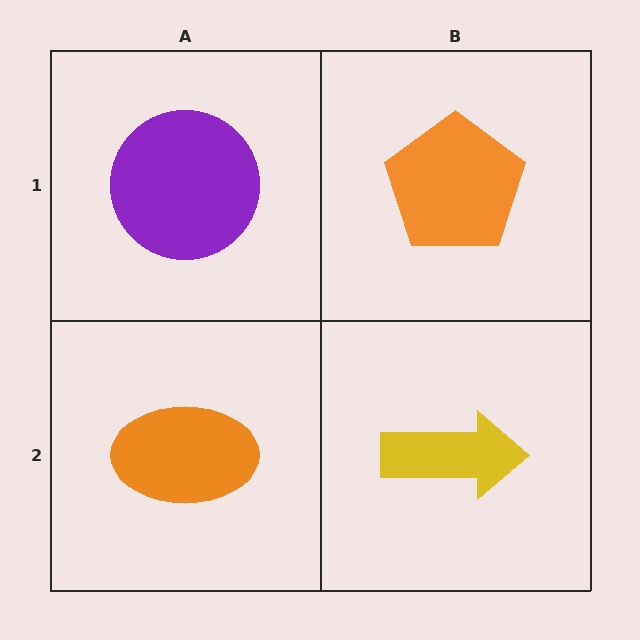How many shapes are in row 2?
2 shapes.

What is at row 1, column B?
An orange pentagon.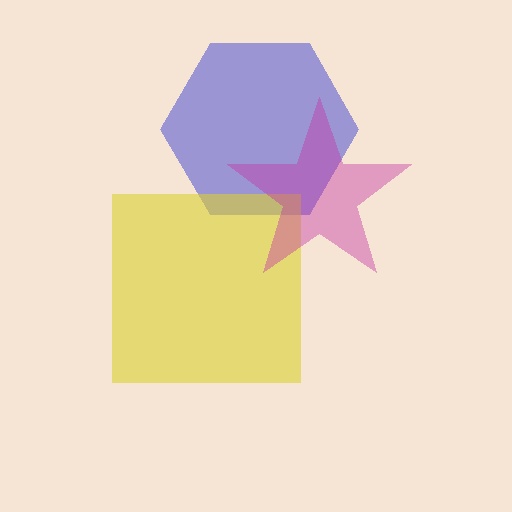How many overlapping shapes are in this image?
There are 3 overlapping shapes in the image.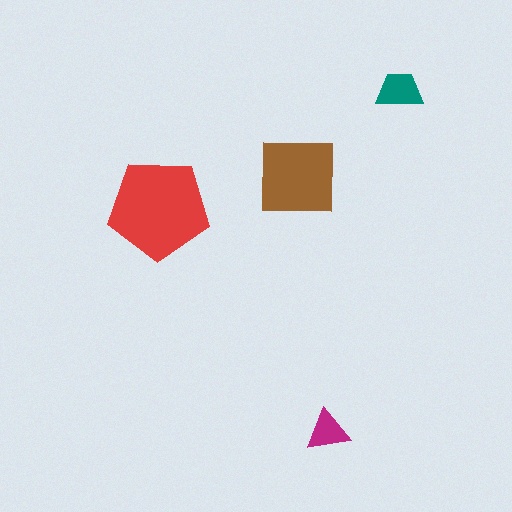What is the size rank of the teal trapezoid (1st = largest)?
3rd.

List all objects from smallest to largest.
The magenta triangle, the teal trapezoid, the brown square, the red pentagon.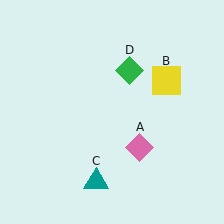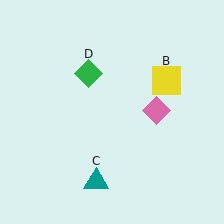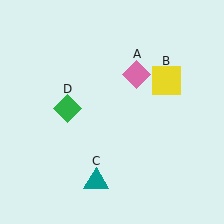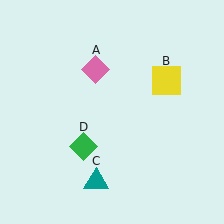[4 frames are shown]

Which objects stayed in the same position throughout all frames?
Yellow square (object B) and teal triangle (object C) remained stationary.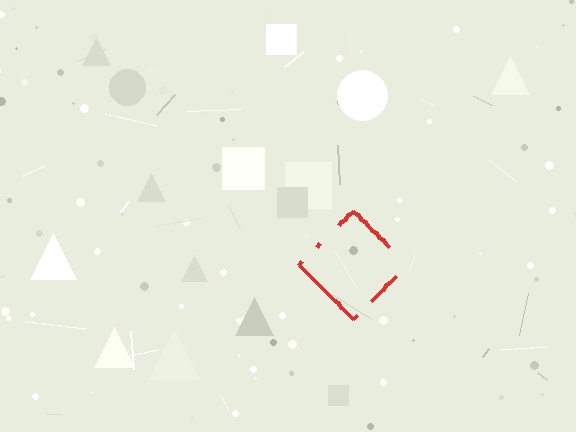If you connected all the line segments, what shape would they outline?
They would outline a diamond.